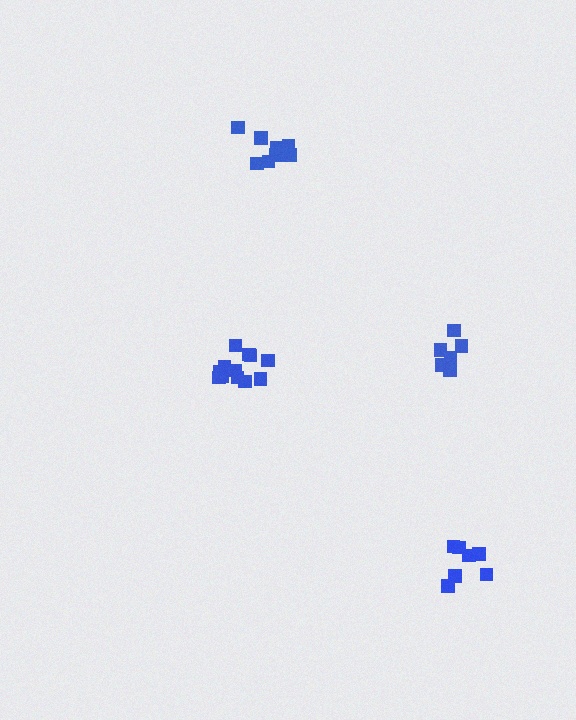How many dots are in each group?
Group 1: 12 dots, Group 2: 7 dots, Group 3: 9 dots, Group 4: 6 dots (34 total).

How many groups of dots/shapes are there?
There are 4 groups.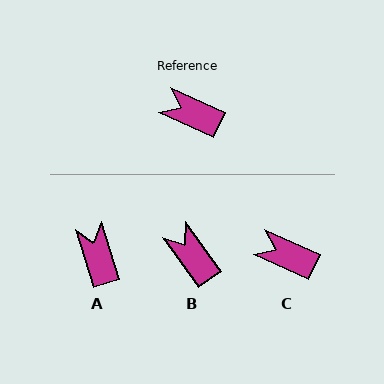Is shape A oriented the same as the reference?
No, it is off by about 48 degrees.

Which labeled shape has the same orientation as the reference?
C.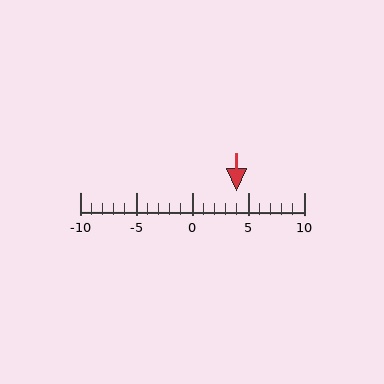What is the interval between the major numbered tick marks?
The major tick marks are spaced 5 units apart.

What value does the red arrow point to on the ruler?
The red arrow points to approximately 4.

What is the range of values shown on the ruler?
The ruler shows values from -10 to 10.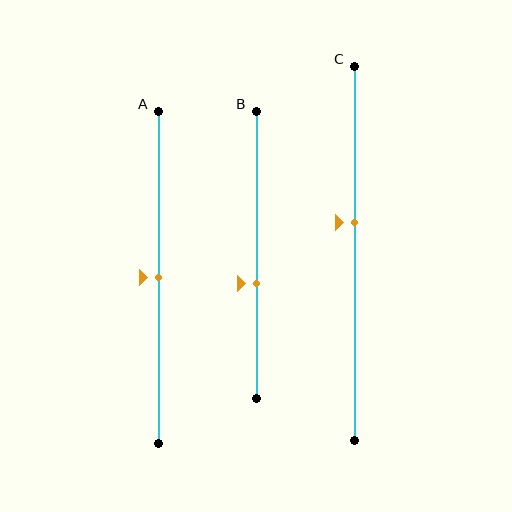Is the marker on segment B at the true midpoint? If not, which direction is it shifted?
No, the marker on segment B is shifted downward by about 10% of the segment length.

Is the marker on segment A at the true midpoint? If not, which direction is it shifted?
Yes, the marker on segment A is at the true midpoint.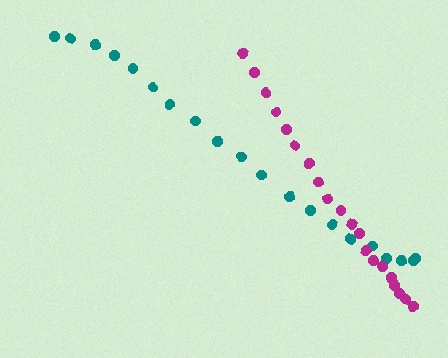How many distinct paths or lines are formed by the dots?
There are 2 distinct paths.